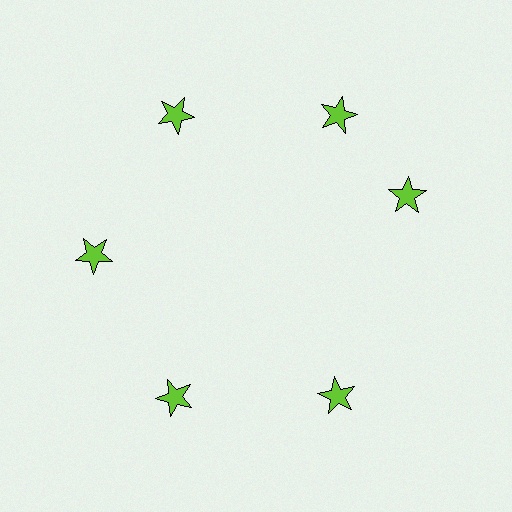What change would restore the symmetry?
The symmetry would be restored by rotating it back into even spacing with its neighbors so that all 6 stars sit at equal angles and equal distance from the center.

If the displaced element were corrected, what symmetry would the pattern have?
It would have 6-fold rotational symmetry — the pattern would map onto itself every 60 degrees.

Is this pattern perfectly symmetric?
No. The 6 lime stars are arranged in a ring, but one element near the 3 o'clock position is rotated out of alignment along the ring, breaking the 6-fold rotational symmetry.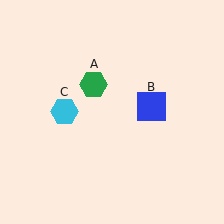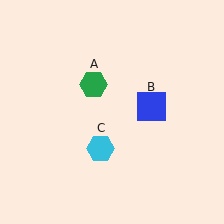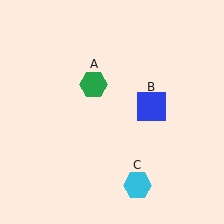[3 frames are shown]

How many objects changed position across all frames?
1 object changed position: cyan hexagon (object C).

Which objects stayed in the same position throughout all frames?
Green hexagon (object A) and blue square (object B) remained stationary.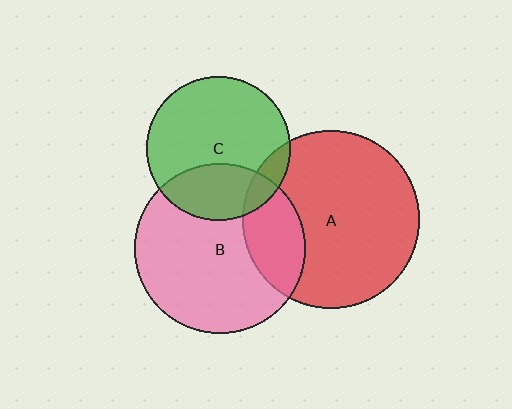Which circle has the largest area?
Circle A (red).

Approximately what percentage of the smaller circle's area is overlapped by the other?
Approximately 10%.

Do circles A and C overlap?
Yes.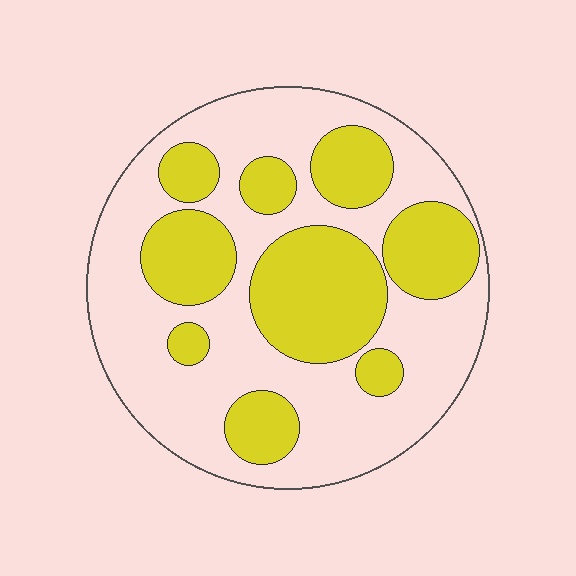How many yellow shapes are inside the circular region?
9.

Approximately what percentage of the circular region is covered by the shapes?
Approximately 40%.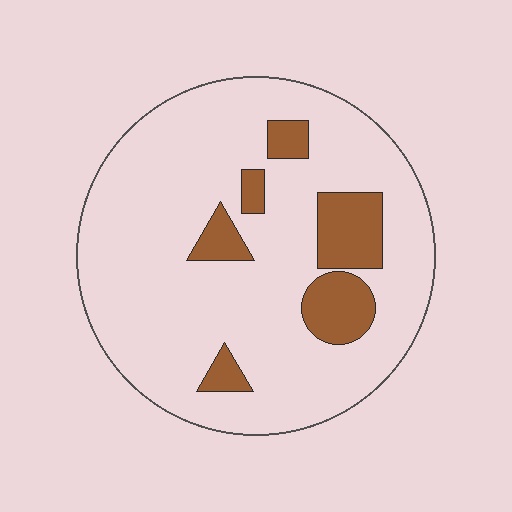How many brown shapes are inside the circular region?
6.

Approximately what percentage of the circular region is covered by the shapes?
Approximately 15%.